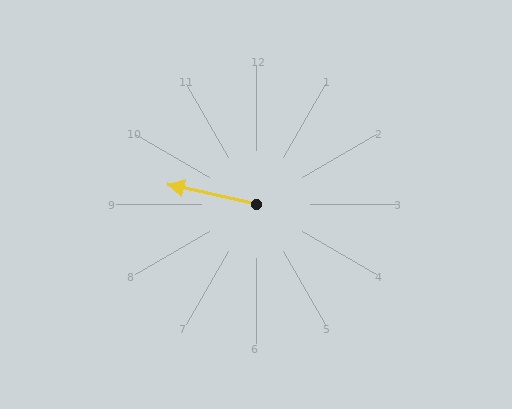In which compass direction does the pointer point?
West.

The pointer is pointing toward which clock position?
Roughly 9 o'clock.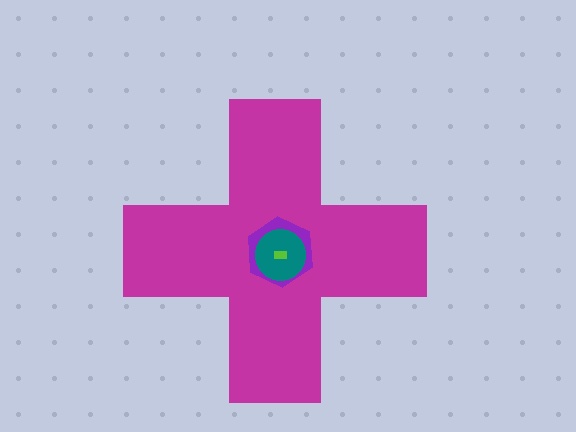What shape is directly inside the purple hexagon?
The teal circle.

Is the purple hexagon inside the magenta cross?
Yes.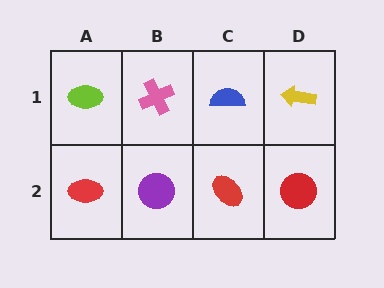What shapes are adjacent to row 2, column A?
A lime ellipse (row 1, column A), a purple circle (row 2, column B).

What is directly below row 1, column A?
A red ellipse.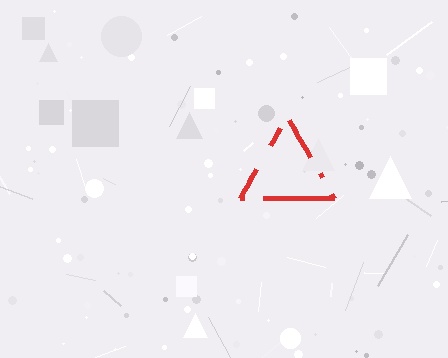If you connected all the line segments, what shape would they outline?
They would outline a triangle.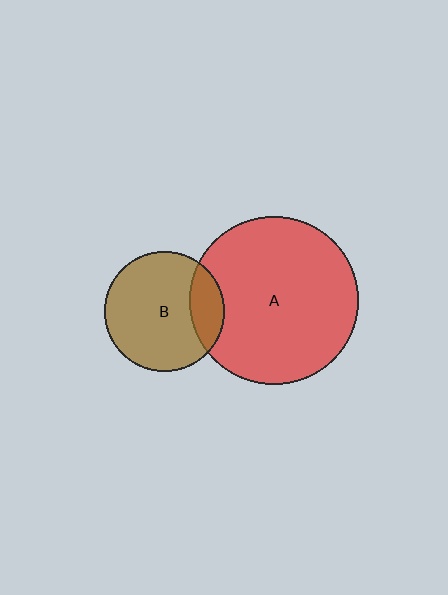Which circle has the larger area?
Circle A (red).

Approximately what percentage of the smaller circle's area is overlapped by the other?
Approximately 20%.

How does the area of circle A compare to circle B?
Approximately 2.0 times.